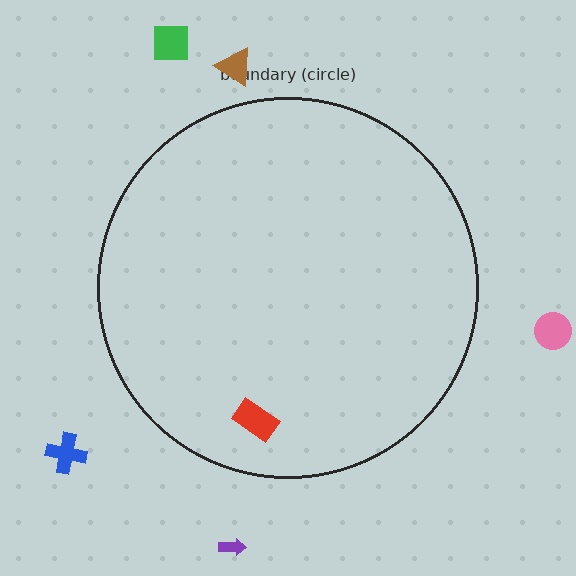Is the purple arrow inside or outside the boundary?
Outside.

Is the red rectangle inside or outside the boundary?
Inside.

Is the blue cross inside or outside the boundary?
Outside.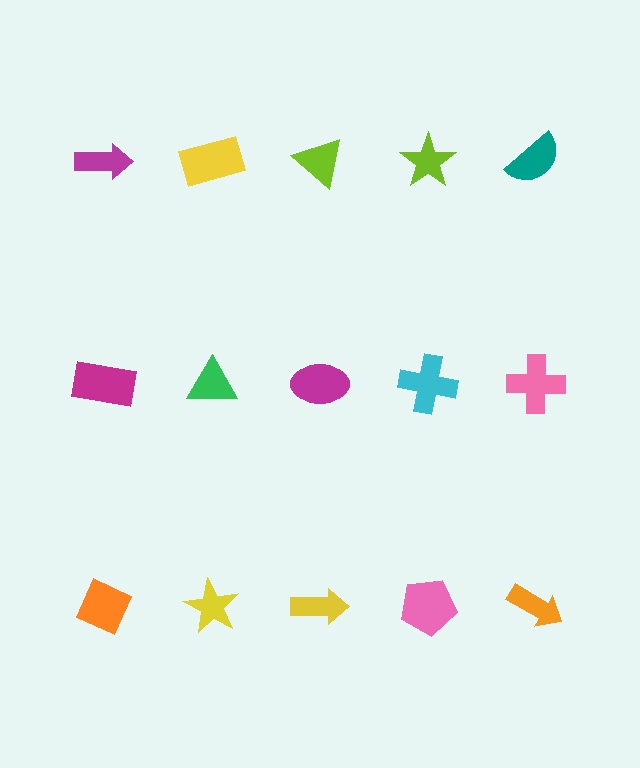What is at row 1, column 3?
A lime triangle.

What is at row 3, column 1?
An orange diamond.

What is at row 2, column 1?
A magenta rectangle.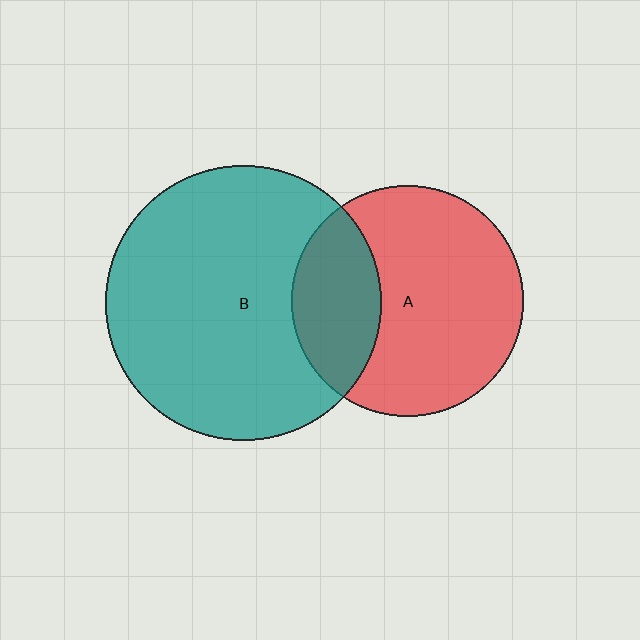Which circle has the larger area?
Circle B (teal).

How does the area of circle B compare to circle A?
Approximately 1.4 times.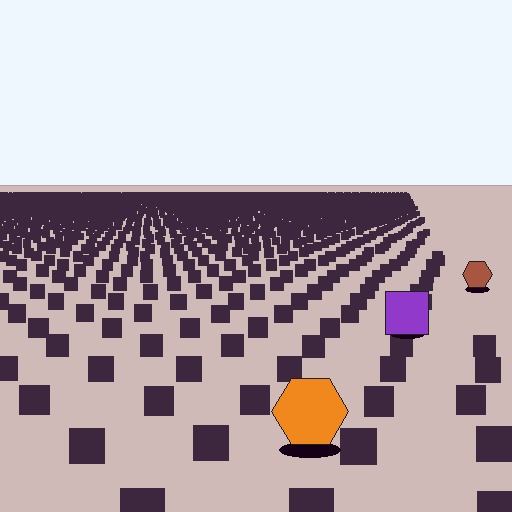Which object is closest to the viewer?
The orange hexagon is closest. The texture marks near it are larger and more spread out.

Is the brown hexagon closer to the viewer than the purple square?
No. The purple square is closer — you can tell from the texture gradient: the ground texture is coarser near it.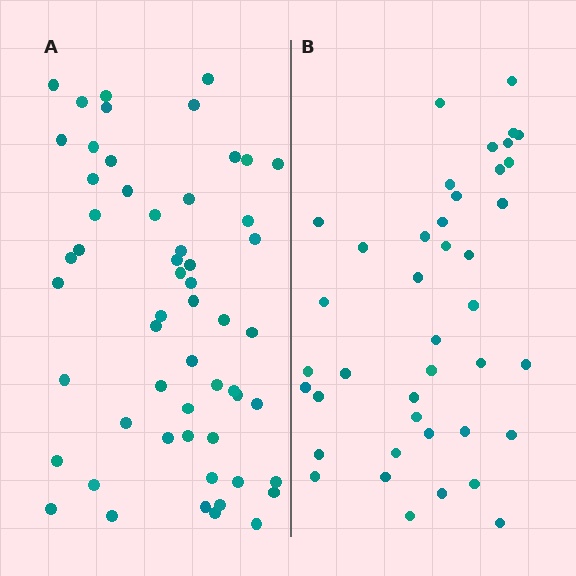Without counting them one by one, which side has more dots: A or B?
Region A (the left region) has more dots.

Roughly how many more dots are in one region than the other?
Region A has approximately 15 more dots than region B.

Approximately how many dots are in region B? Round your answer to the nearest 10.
About 40 dots. (The exact count is 41, which rounds to 40.)